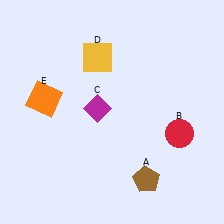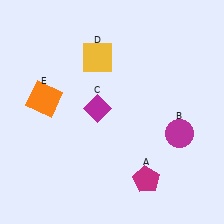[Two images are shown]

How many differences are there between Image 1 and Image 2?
There are 2 differences between the two images.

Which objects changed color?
A changed from brown to magenta. B changed from red to magenta.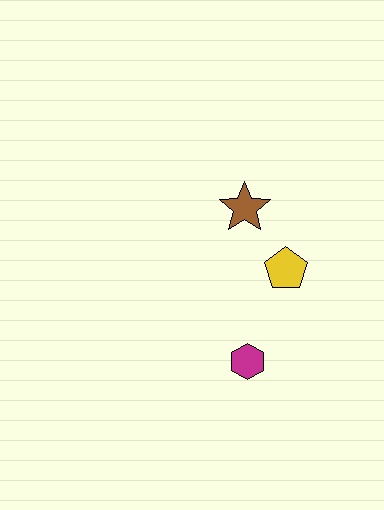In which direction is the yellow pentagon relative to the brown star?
The yellow pentagon is below the brown star.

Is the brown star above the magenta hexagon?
Yes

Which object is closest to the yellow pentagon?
The brown star is closest to the yellow pentagon.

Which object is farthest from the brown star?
The magenta hexagon is farthest from the brown star.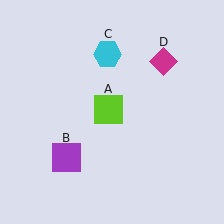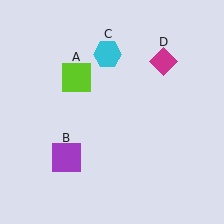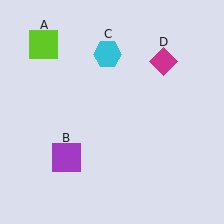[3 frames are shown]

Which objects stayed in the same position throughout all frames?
Purple square (object B) and cyan hexagon (object C) and magenta diamond (object D) remained stationary.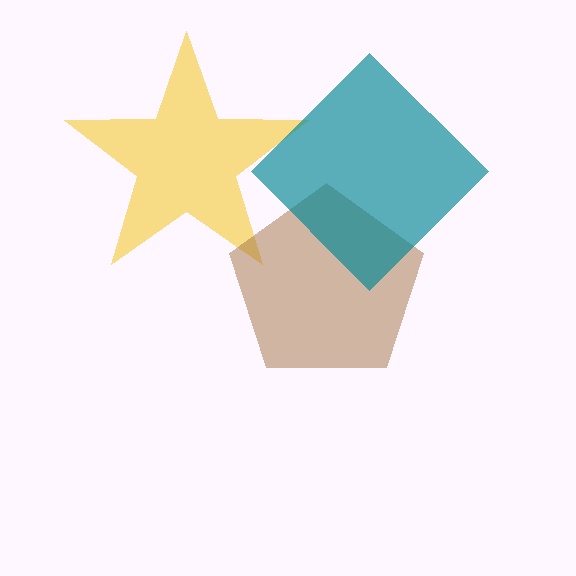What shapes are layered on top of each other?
The layered shapes are: a yellow star, a brown pentagon, a teal diamond.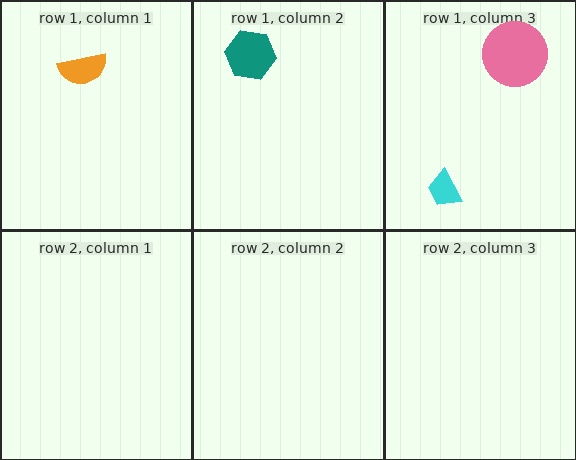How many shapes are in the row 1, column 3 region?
2.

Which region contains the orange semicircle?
The row 1, column 1 region.